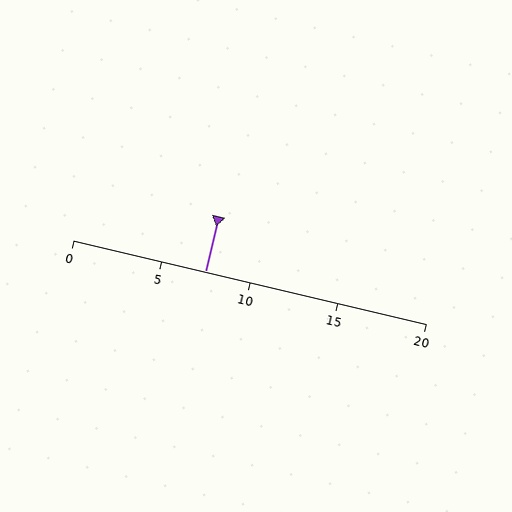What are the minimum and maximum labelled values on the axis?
The axis runs from 0 to 20.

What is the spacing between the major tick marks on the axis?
The major ticks are spaced 5 apart.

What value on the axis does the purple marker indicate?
The marker indicates approximately 7.5.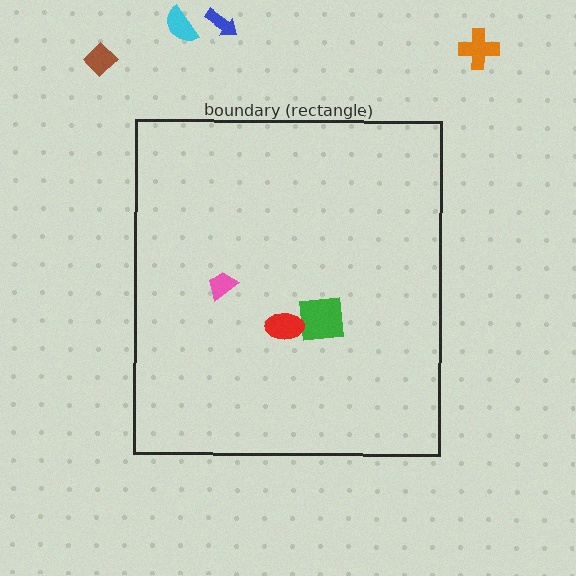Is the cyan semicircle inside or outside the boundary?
Outside.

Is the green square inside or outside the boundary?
Inside.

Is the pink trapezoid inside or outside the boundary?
Inside.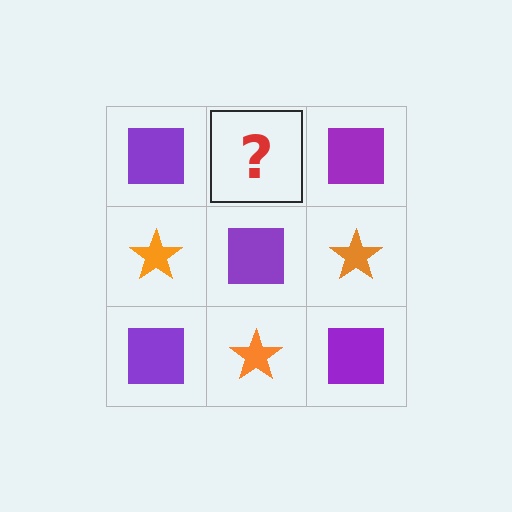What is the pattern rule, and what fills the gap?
The rule is that it alternates purple square and orange star in a checkerboard pattern. The gap should be filled with an orange star.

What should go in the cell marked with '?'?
The missing cell should contain an orange star.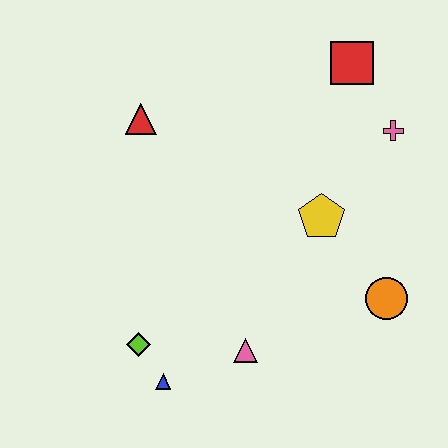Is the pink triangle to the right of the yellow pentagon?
No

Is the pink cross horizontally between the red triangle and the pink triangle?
No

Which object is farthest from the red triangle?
The orange circle is farthest from the red triangle.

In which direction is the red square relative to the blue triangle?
The red square is above the blue triangle.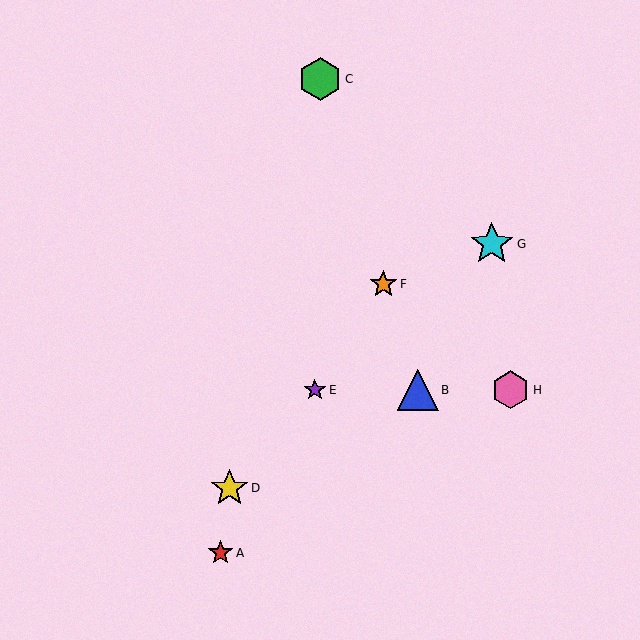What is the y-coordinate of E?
Object E is at y≈390.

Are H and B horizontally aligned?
Yes, both are at y≈390.